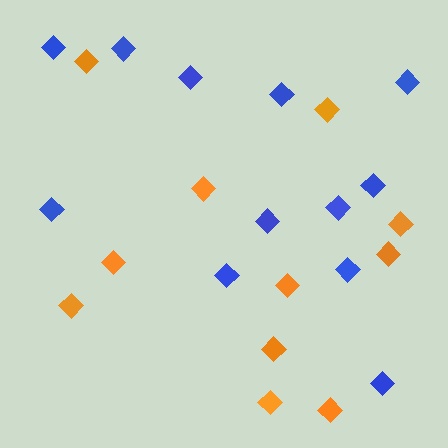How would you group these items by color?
There are 2 groups: one group of blue diamonds (12) and one group of orange diamonds (11).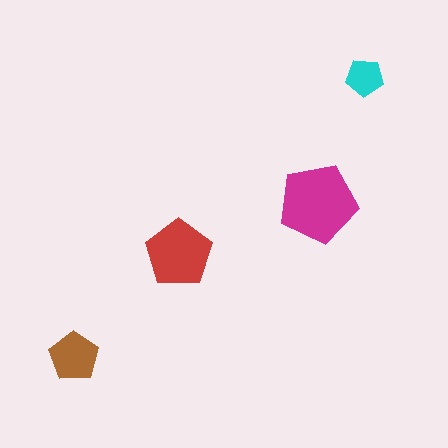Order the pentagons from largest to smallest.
the magenta one, the red one, the brown one, the cyan one.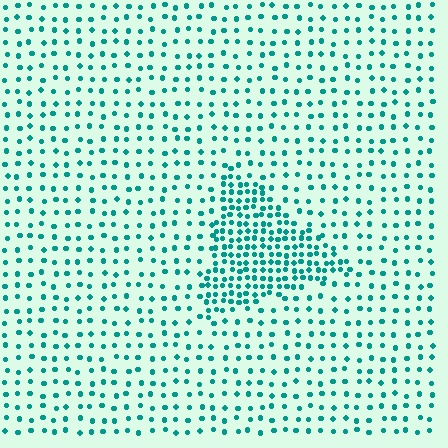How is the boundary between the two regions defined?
The boundary is defined by a change in element density (approximately 2.4x ratio). All elements are the same color, size, and shape.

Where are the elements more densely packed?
The elements are more densely packed inside the triangle boundary.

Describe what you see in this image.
The image contains small teal elements arranged at two different densities. A triangle-shaped region is visible where the elements are more densely packed than the surrounding area.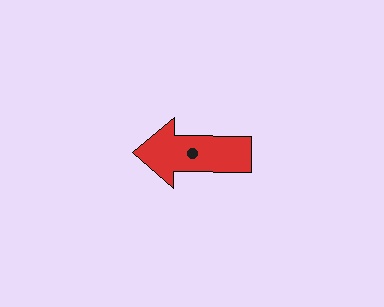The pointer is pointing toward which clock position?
Roughly 9 o'clock.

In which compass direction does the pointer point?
West.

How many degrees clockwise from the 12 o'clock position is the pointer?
Approximately 271 degrees.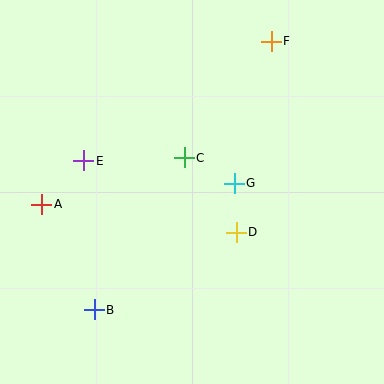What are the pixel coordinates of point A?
Point A is at (42, 204).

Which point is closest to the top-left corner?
Point E is closest to the top-left corner.